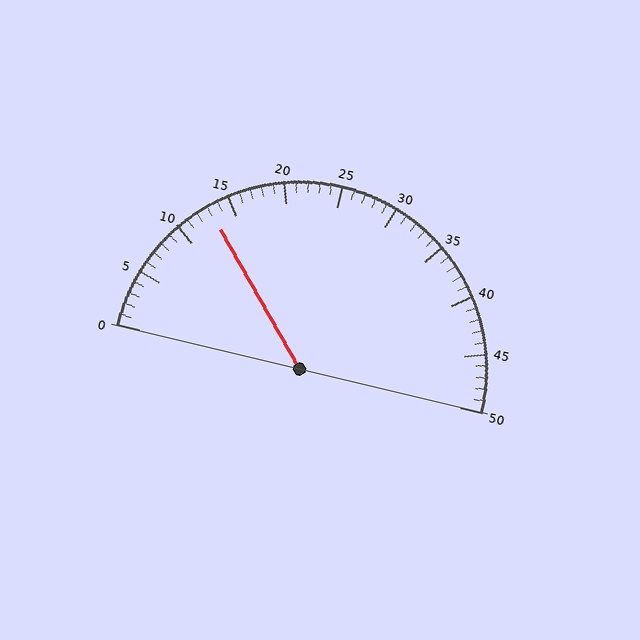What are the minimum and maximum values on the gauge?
The gauge ranges from 0 to 50.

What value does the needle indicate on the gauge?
The needle indicates approximately 13.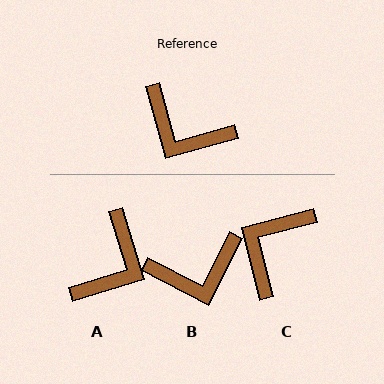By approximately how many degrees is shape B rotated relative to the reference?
Approximately 47 degrees counter-clockwise.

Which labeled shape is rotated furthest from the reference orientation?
A, about 92 degrees away.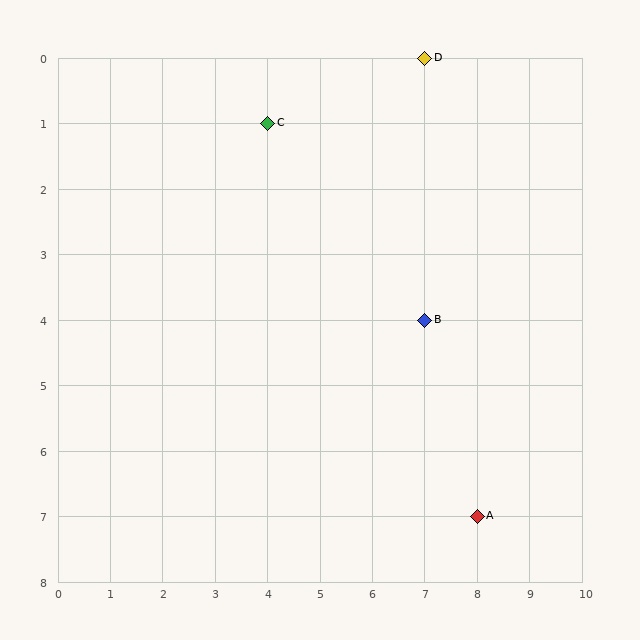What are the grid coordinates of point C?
Point C is at grid coordinates (4, 1).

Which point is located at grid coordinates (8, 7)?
Point A is at (8, 7).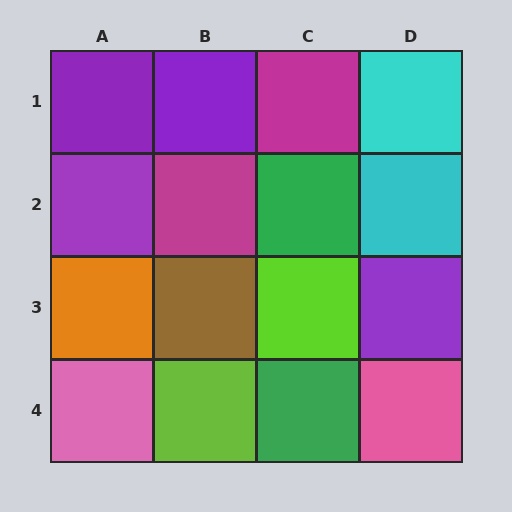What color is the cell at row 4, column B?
Lime.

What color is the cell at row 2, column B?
Magenta.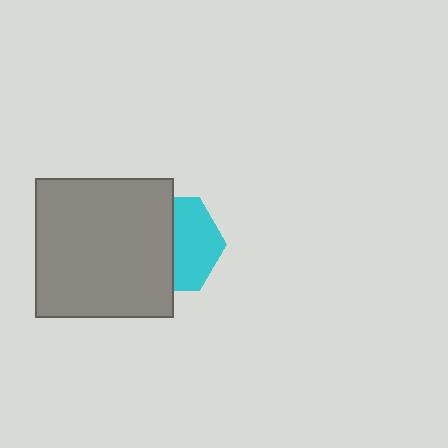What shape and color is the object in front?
The object in front is a gray square.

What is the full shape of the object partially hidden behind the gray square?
The partially hidden object is a cyan hexagon.